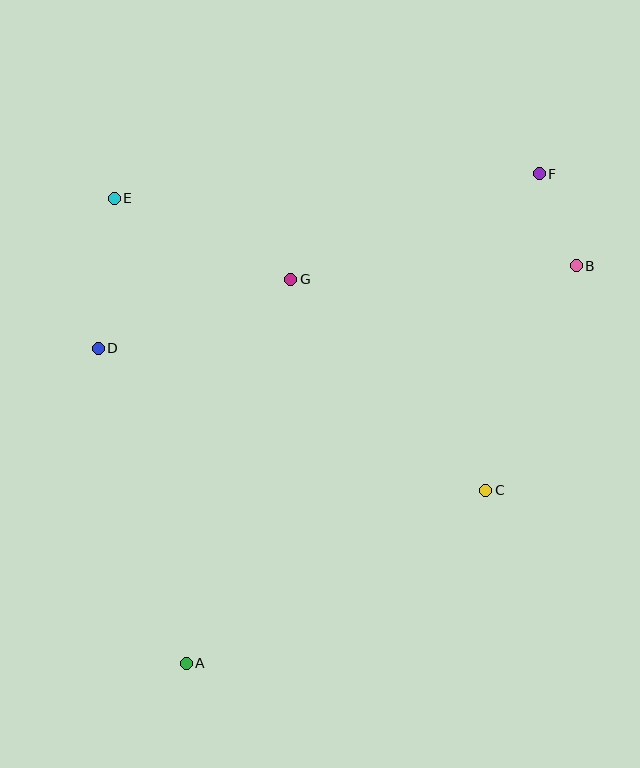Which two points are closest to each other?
Points B and F are closest to each other.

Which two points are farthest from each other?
Points A and F are farthest from each other.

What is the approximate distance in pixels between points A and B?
The distance between A and B is approximately 557 pixels.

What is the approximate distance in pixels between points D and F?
The distance between D and F is approximately 474 pixels.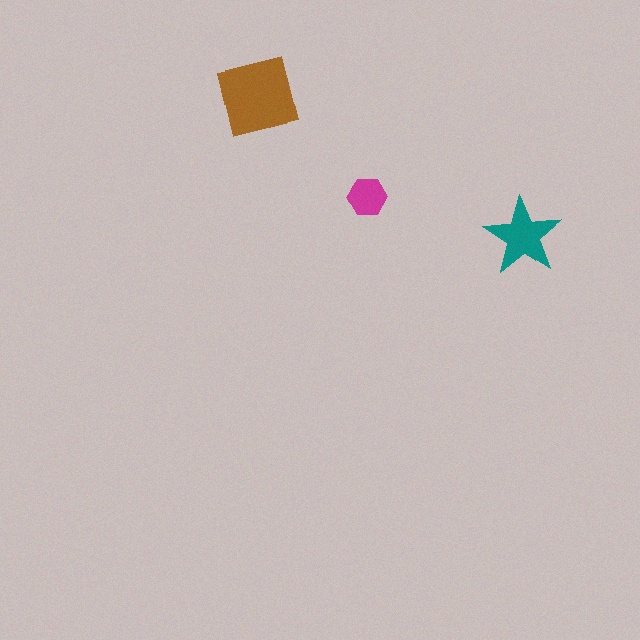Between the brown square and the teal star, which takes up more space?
The brown square.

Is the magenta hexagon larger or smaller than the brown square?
Smaller.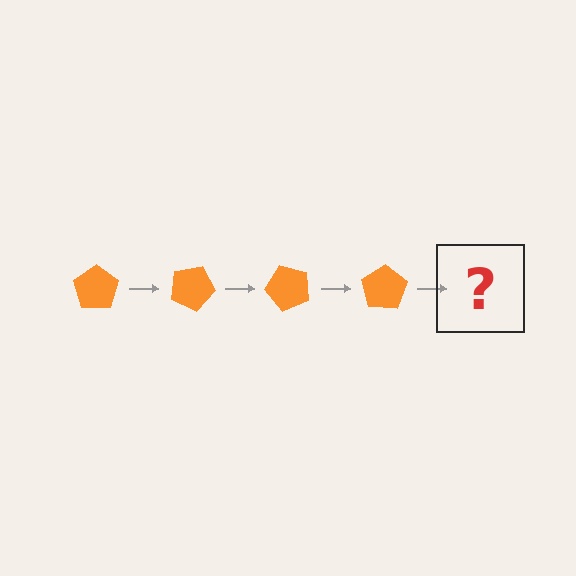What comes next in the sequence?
The next element should be an orange pentagon rotated 100 degrees.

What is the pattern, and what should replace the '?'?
The pattern is that the pentagon rotates 25 degrees each step. The '?' should be an orange pentagon rotated 100 degrees.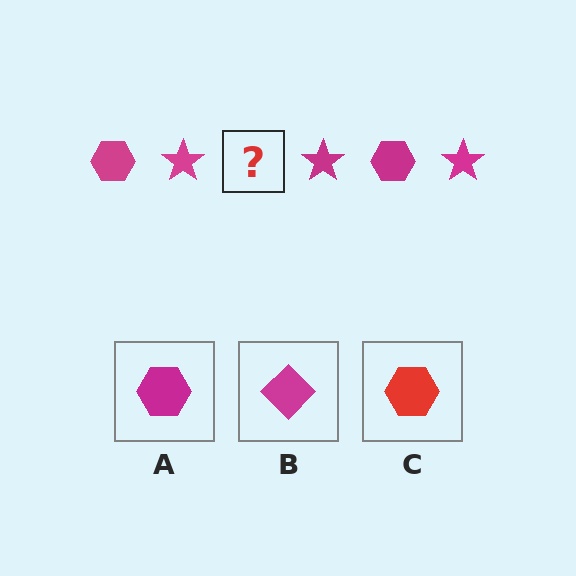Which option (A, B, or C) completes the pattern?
A.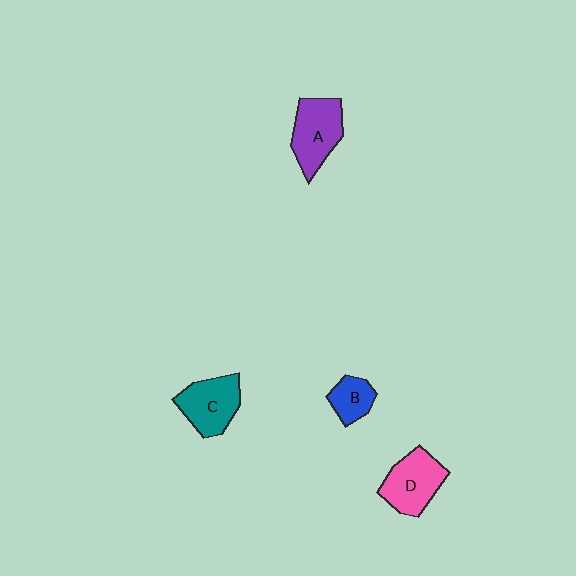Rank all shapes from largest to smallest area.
From largest to smallest: A (purple), D (pink), C (teal), B (blue).